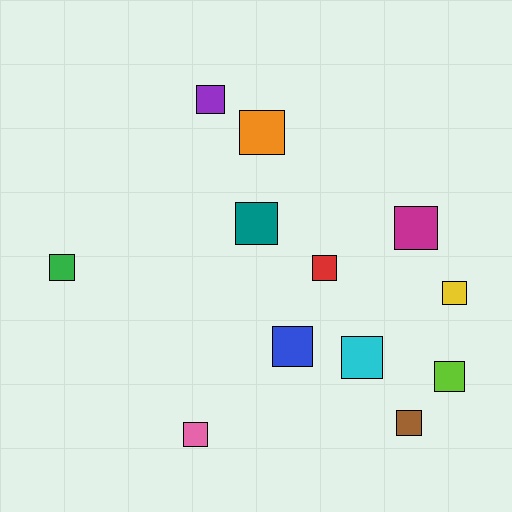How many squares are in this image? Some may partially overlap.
There are 12 squares.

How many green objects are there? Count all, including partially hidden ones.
There is 1 green object.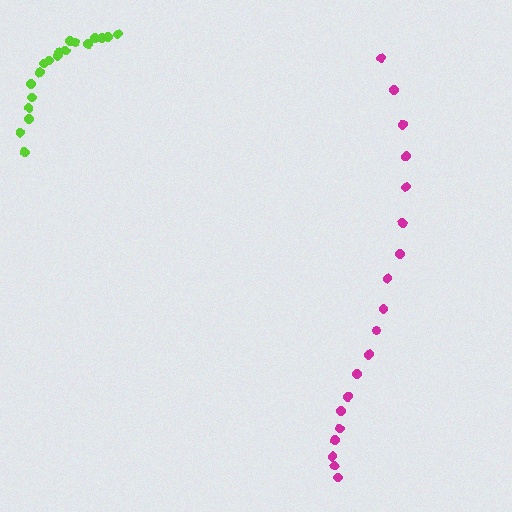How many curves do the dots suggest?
There are 2 distinct paths.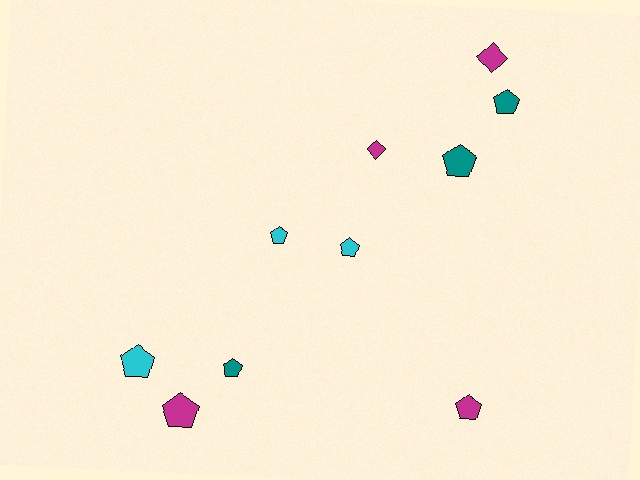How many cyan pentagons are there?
There are 3 cyan pentagons.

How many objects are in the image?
There are 10 objects.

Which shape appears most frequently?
Pentagon, with 8 objects.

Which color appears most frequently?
Magenta, with 4 objects.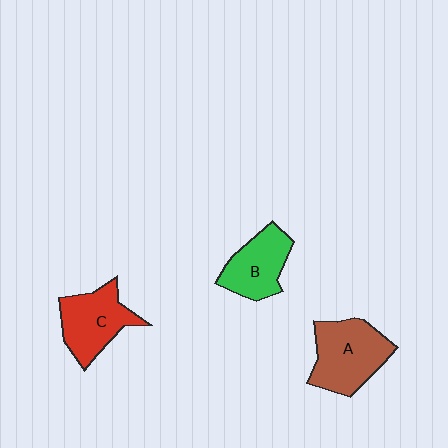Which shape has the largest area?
Shape A (brown).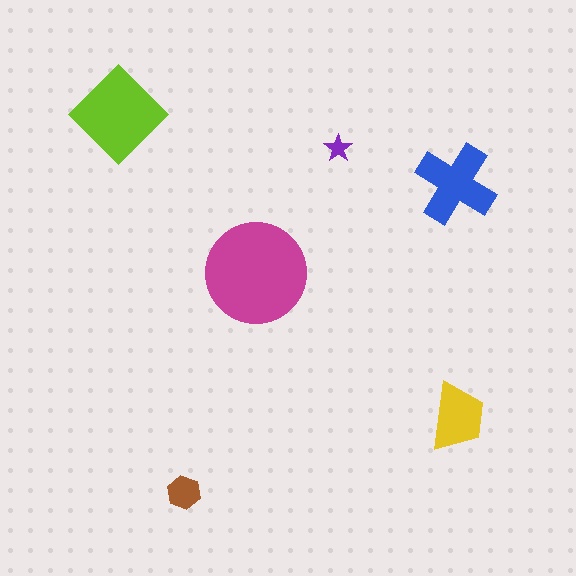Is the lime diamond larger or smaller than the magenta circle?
Smaller.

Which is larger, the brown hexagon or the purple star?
The brown hexagon.